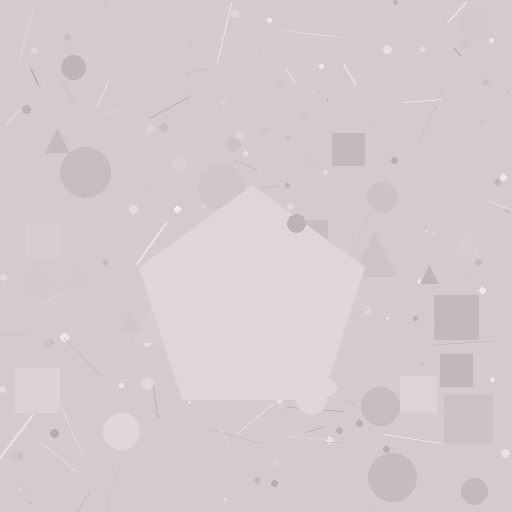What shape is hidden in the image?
A pentagon is hidden in the image.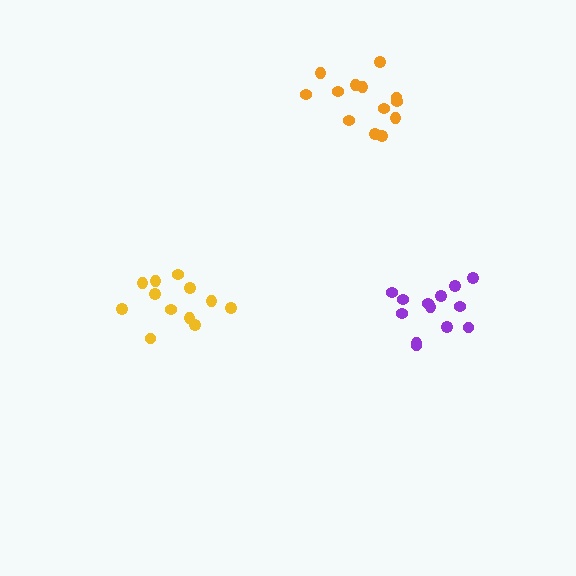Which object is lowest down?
The purple cluster is bottommost.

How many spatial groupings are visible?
There are 3 spatial groupings.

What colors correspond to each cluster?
The clusters are colored: purple, orange, yellow.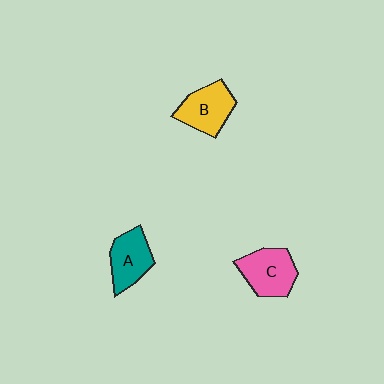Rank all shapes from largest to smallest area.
From largest to smallest: C (pink), B (yellow), A (teal).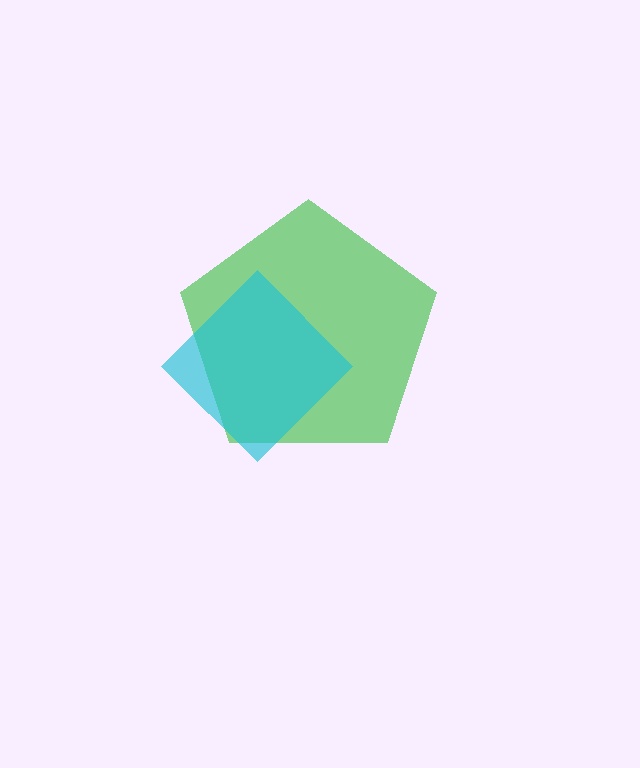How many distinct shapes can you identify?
There are 2 distinct shapes: a green pentagon, a cyan diamond.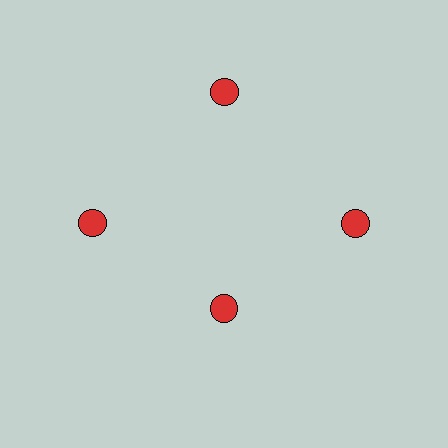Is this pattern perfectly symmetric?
No. The 4 red circles are arranged in a ring, but one element near the 6 o'clock position is pulled inward toward the center, breaking the 4-fold rotational symmetry.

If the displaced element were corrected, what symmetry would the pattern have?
It would have 4-fold rotational symmetry — the pattern would map onto itself every 90 degrees.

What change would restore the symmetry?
The symmetry would be restored by moving it outward, back onto the ring so that all 4 circles sit at equal angles and equal distance from the center.